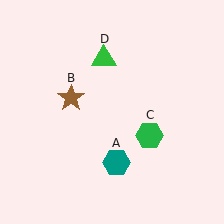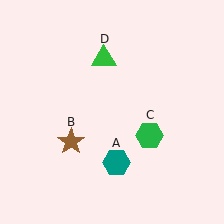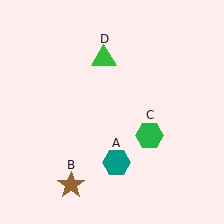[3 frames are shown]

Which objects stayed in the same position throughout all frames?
Teal hexagon (object A) and green hexagon (object C) and green triangle (object D) remained stationary.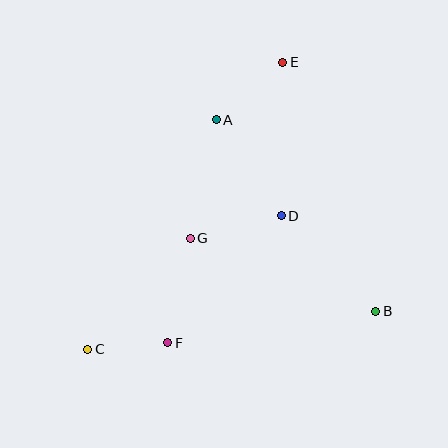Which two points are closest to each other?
Points C and F are closest to each other.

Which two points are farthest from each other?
Points C and E are farthest from each other.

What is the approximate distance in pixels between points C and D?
The distance between C and D is approximately 235 pixels.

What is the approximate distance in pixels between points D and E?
The distance between D and E is approximately 153 pixels.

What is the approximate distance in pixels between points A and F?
The distance between A and F is approximately 228 pixels.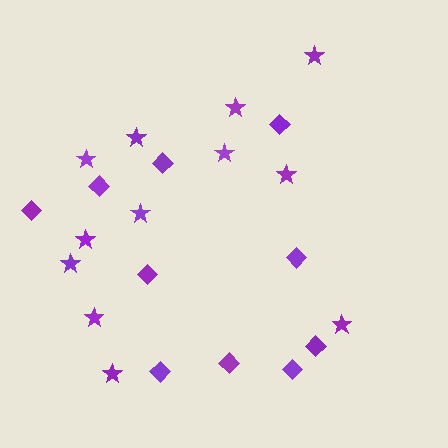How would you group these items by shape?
There are 2 groups: one group of diamonds (10) and one group of stars (12).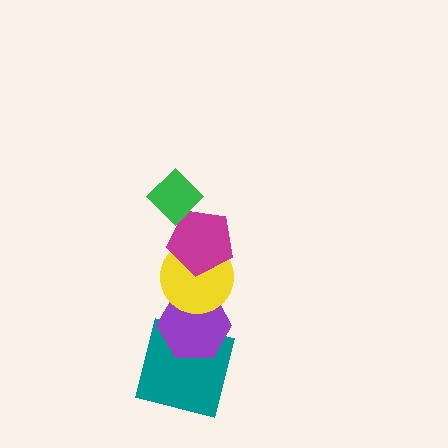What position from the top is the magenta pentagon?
The magenta pentagon is 2nd from the top.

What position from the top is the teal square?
The teal square is 5th from the top.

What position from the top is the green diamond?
The green diamond is 1st from the top.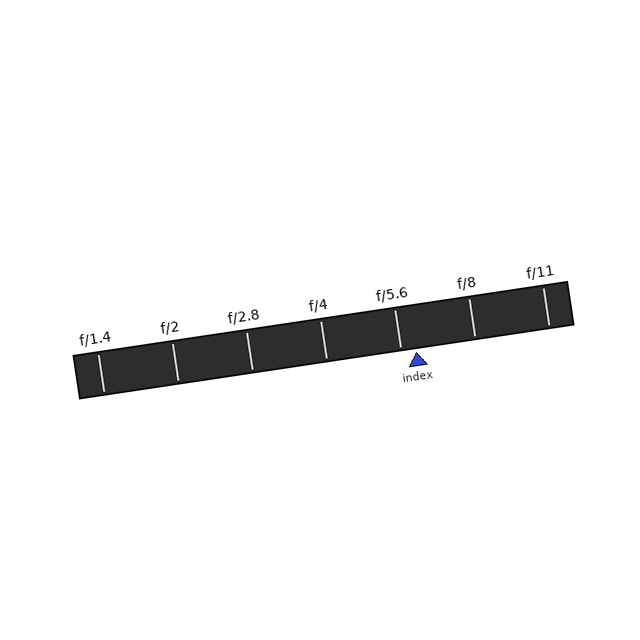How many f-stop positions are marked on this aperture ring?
There are 7 f-stop positions marked.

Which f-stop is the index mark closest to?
The index mark is closest to f/5.6.